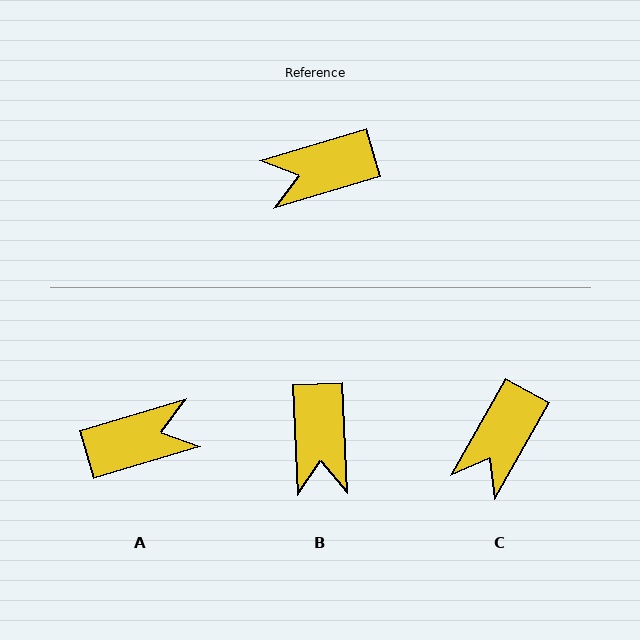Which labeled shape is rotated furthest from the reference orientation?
A, about 180 degrees away.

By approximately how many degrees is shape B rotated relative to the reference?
Approximately 76 degrees counter-clockwise.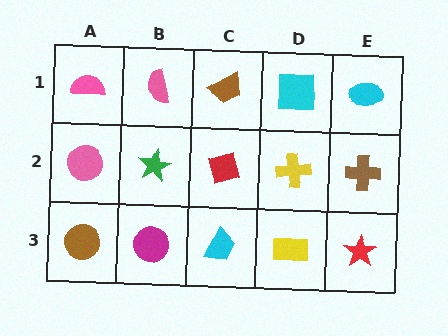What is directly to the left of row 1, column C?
A pink semicircle.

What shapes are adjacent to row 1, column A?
A pink circle (row 2, column A), a pink semicircle (row 1, column B).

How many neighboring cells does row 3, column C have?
3.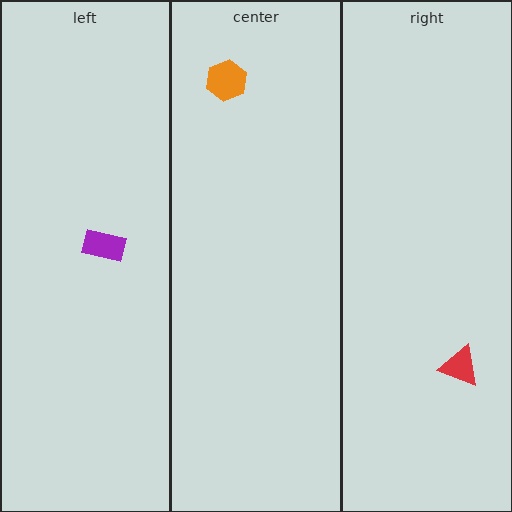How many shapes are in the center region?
1.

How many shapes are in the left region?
1.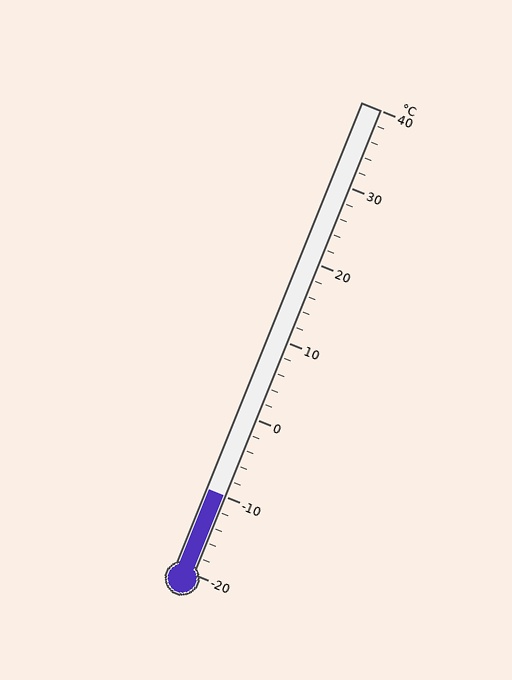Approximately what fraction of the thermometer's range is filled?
The thermometer is filled to approximately 15% of its range.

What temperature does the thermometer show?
The thermometer shows approximately -10°C.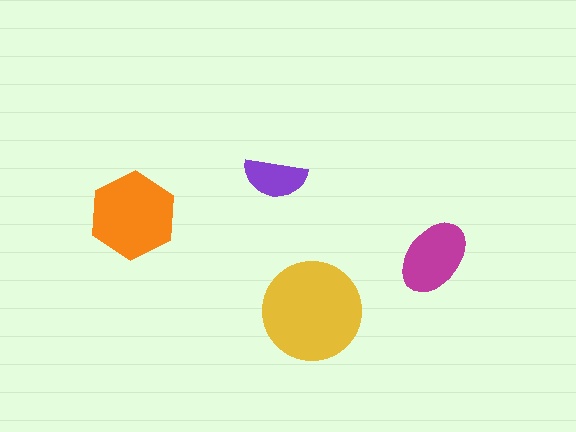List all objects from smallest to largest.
The purple semicircle, the magenta ellipse, the orange hexagon, the yellow circle.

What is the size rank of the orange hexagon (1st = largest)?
2nd.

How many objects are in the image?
There are 4 objects in the image.